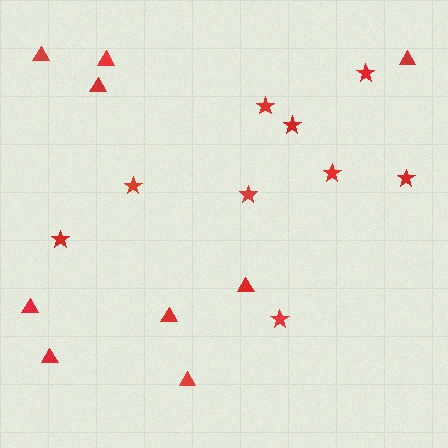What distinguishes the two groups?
There are 2 groups: one group of stars (9) and one group of triangles (9).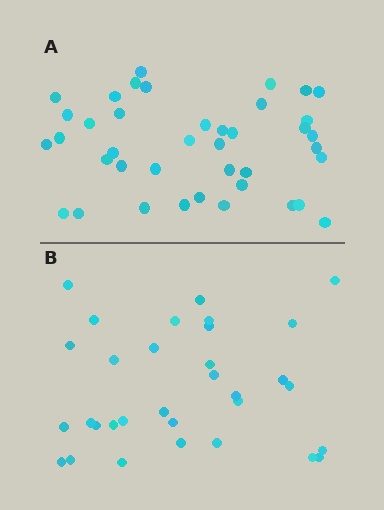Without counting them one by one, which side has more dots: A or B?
Region A (the top region) has more dots.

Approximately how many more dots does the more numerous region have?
Region A has roughly 8 or so more dots than region B.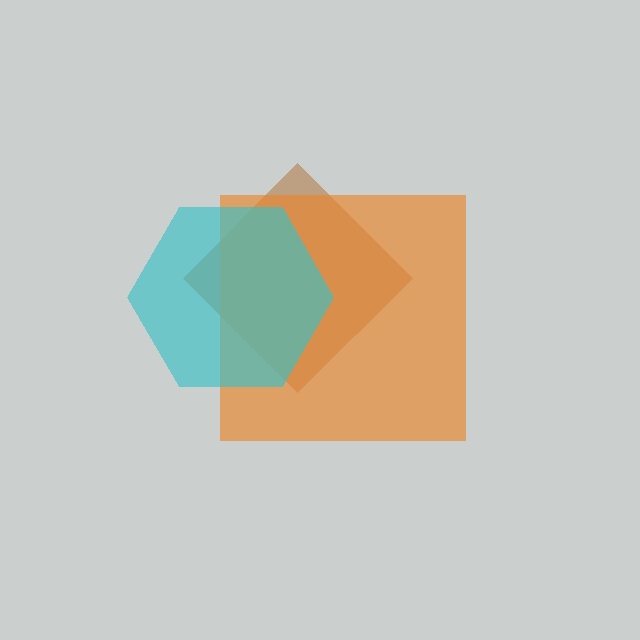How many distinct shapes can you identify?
There are 3 distinct shapes: a brown diamond, an orange square, a cyan hexagon.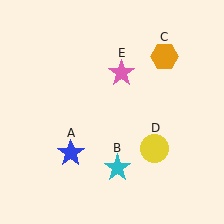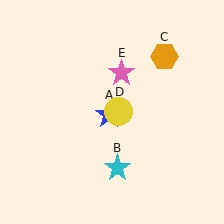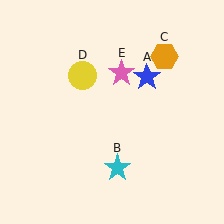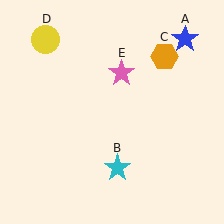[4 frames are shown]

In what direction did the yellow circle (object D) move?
The yellow circle (object D) moved up and to the left.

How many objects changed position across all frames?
2 objects changed position: blue star (object A), yellow circle (object D).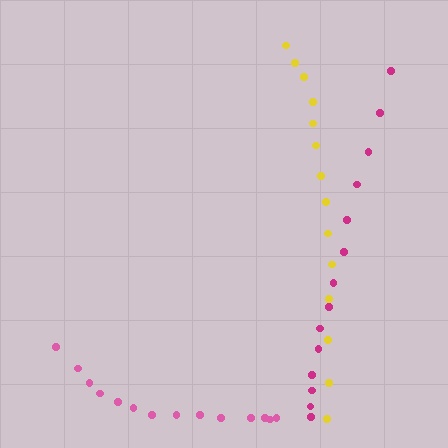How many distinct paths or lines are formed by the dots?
There are 3 distinct paths.